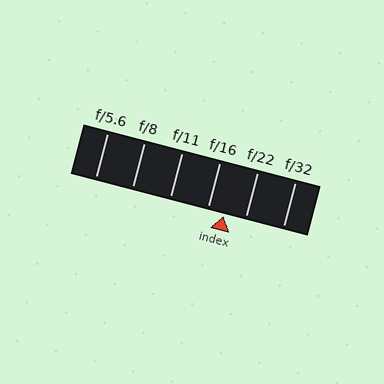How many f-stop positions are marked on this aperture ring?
There are 6 f-stop positions marked.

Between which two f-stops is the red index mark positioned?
The index mark is between f/16 and f/22.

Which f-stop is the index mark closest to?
The index mark is closest to f/16.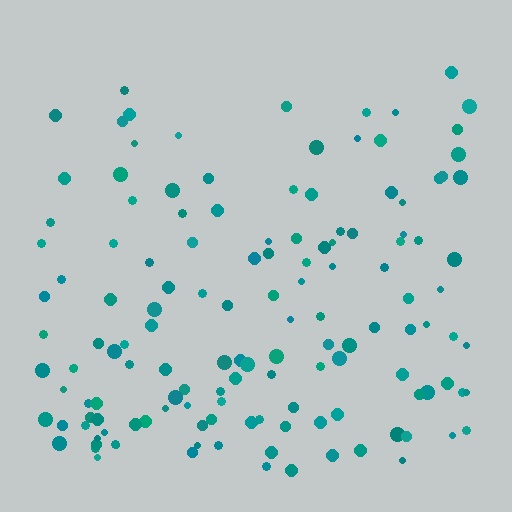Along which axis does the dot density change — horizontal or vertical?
Vertical.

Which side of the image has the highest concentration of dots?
The bottom.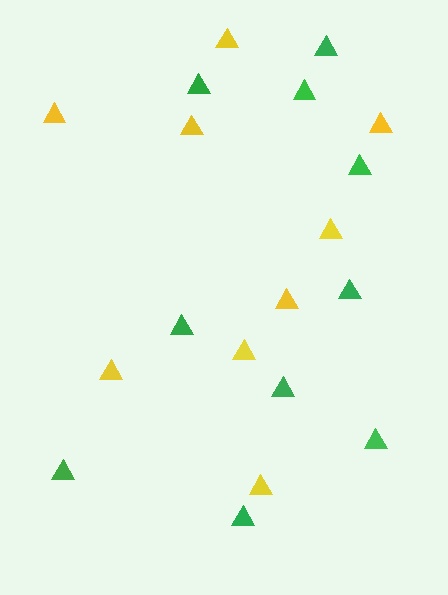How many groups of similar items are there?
There are 2 groups: one group of green triangles (10) and one group of yellow triangles (9).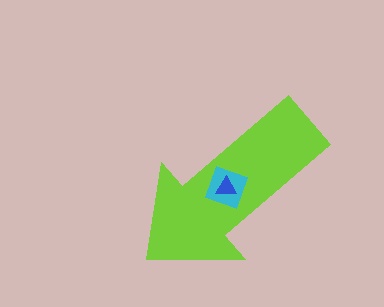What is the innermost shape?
The blue triangle.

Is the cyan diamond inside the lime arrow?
Yes.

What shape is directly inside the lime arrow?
The cyan diamond.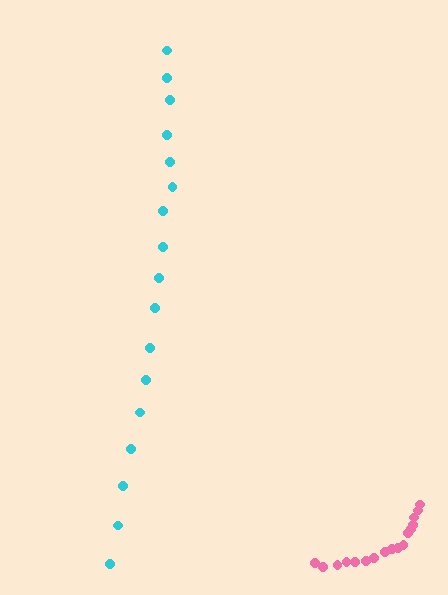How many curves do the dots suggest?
There are 2 distinct paths.